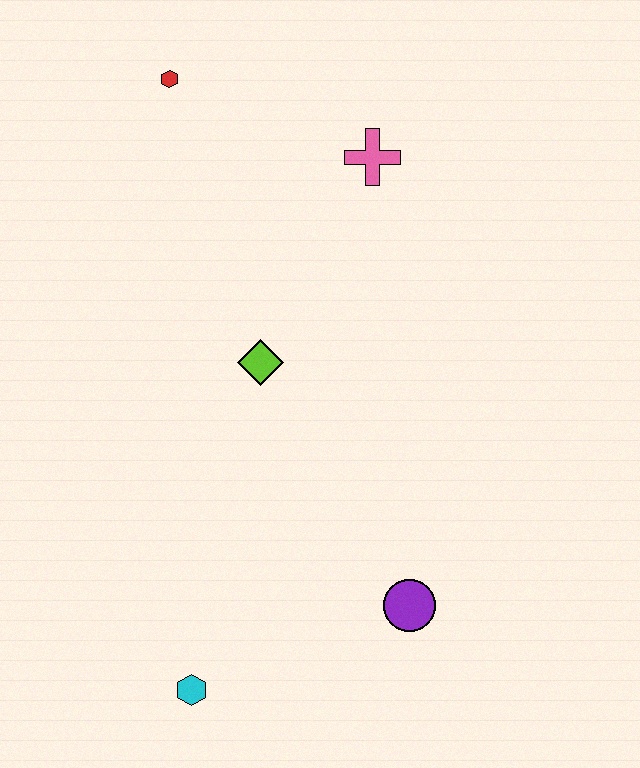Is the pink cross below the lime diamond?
No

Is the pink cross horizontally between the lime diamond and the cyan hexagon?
No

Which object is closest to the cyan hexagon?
The purple circle is closest to the cyan hexagon.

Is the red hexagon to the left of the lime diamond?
Yes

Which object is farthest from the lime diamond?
The cyan hexagon is farthest from the lime diamond.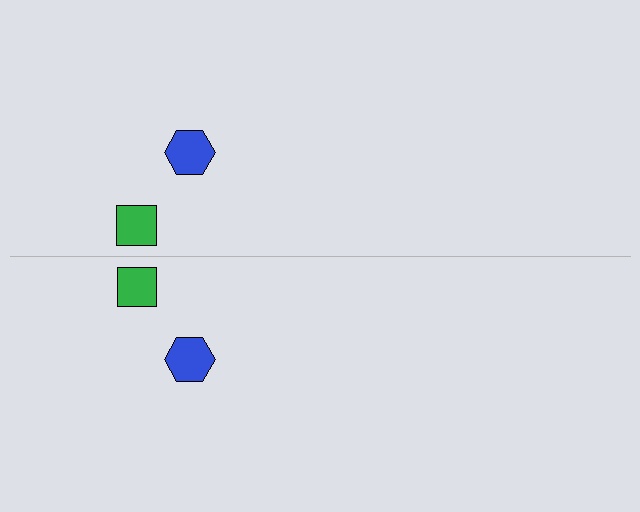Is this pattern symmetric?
Yes, this pattern has bilateral (reflection) symmetry.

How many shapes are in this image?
There are 4 shapes in this image.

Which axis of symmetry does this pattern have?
The pattern has a horizontal axis of symmetry running through the center of the image.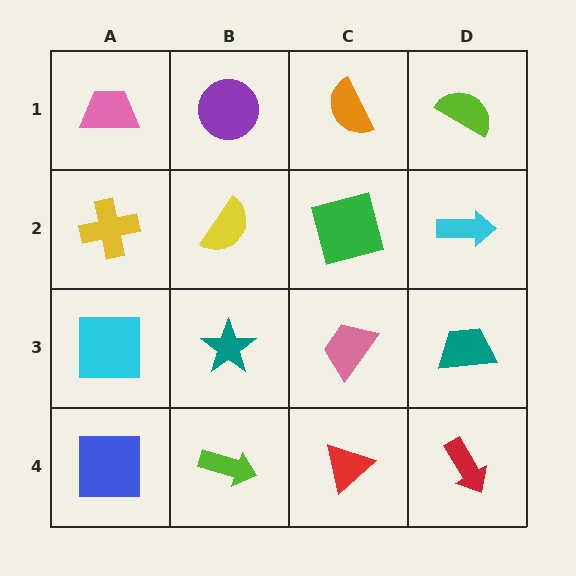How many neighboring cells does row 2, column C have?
4.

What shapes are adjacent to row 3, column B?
A yellow semicircle (row 2, column B), a lime arrow (row 4, column B), a cyan square (row 3, column A), a pink trapezoid (row 3, column C).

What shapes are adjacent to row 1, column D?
A cyan arrow (row 2, column D), an orange semicircle (row 1, column C).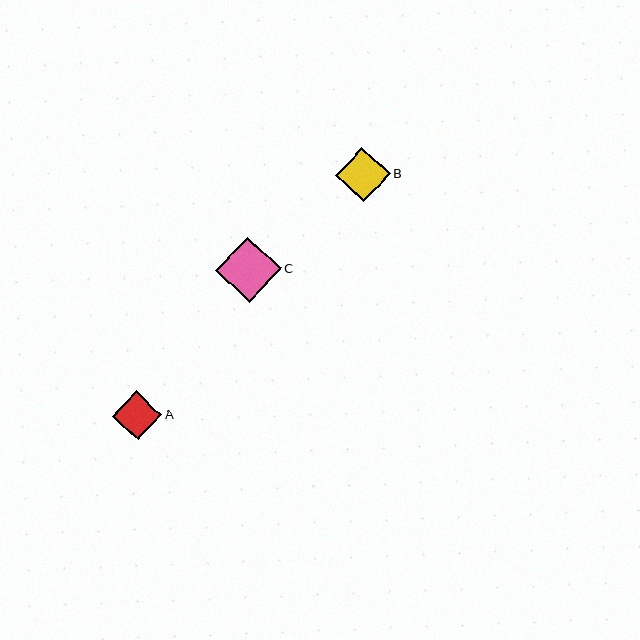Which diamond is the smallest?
Diamond A is the smallest with a size of approximately 49 pixels.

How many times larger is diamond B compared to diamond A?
Diamond B is approximately 1.1 times the size of diamond A.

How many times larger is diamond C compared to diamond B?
Diamond C is approximately 1.2 times the size of diamond B.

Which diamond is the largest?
Diamond C is the largest with a size of approximately 66 pixels.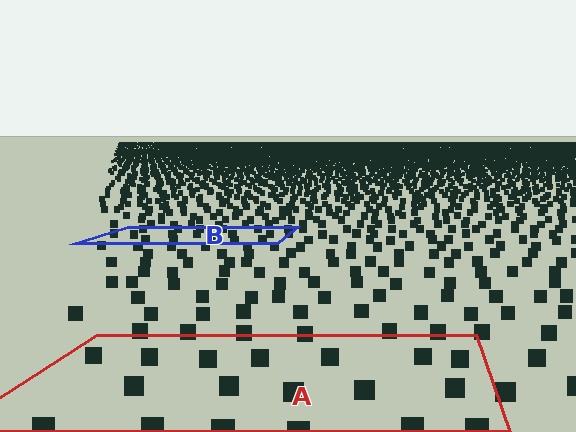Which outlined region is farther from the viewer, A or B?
Region B is farther from the viewer — the texture elements inside it appear smaller and more densely packed.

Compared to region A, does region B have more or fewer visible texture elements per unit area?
Region B has more texture elements per unit area — they are packed more densely because it is farther away.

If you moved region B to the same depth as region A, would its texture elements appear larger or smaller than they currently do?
They would appear larger. At a closer depth, the same texture elements are projected at a bigger on-screen size.